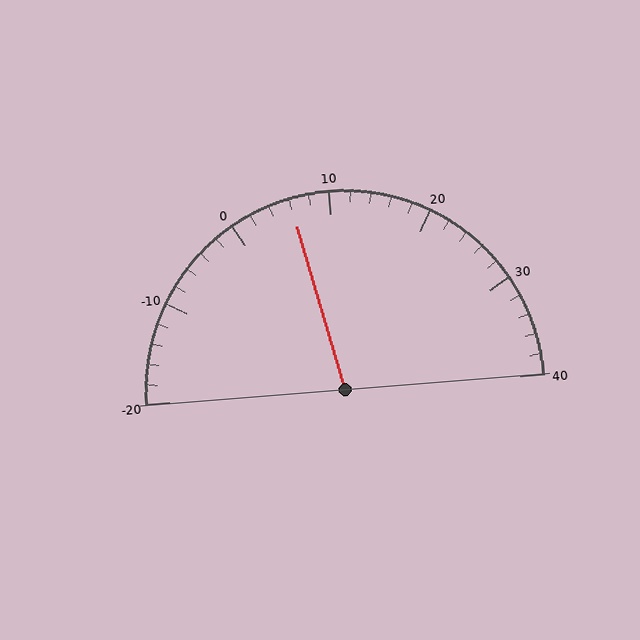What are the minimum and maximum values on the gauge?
The gauge ranges from -20 to 40.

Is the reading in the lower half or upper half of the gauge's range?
The reading is in the lower half of the range (-20 to 40).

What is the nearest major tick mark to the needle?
The nearest major tick mark is 10.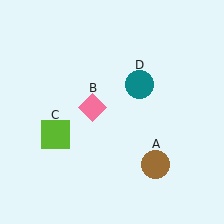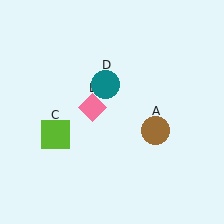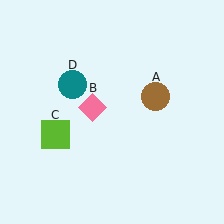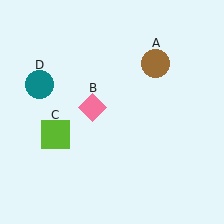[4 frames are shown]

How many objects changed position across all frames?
2 objects changed position: brown circle (object A), teal circle (object D).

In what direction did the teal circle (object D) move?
The teal circle (object D) moved left.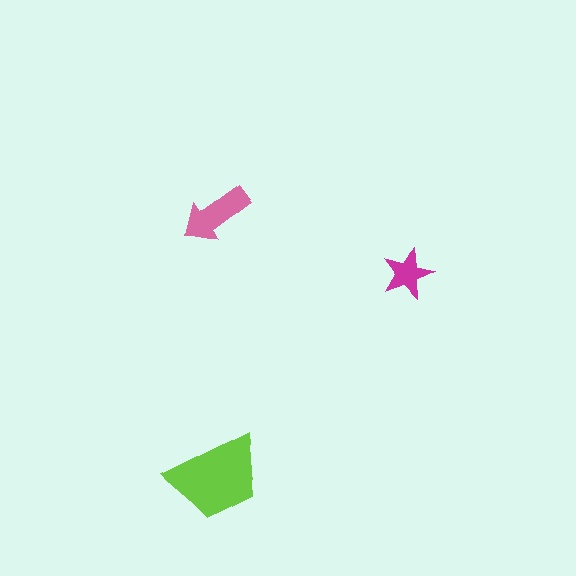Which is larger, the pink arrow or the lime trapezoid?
The lime trapezoid.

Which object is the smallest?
The magenta star.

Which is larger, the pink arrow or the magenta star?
The pink arrow.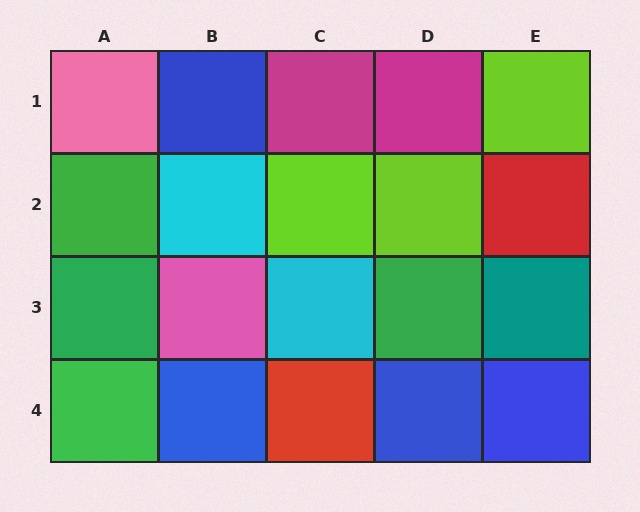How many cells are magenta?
2 cells are magenta.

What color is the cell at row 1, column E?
Lime.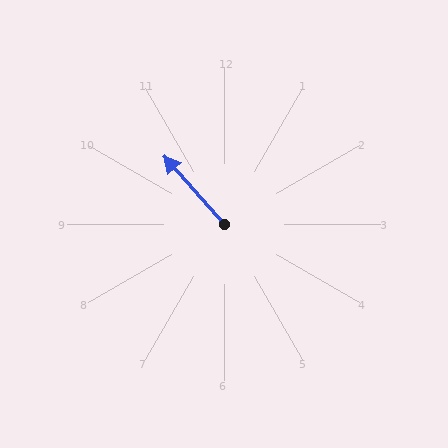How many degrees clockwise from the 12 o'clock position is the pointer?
Approximately 319 degrees.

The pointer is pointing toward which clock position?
Roughly 11 o'clock.